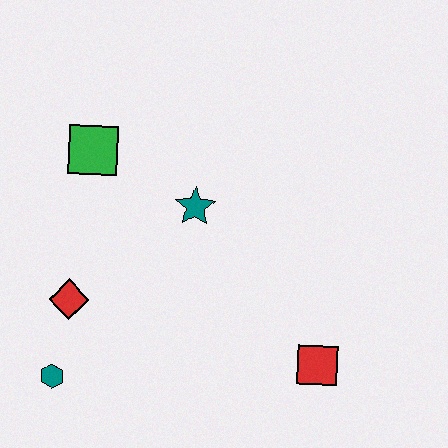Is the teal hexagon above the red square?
No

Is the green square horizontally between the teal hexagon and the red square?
Yes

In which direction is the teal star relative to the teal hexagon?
The teal star is above the teal hexagon.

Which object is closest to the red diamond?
The teal hexagon is closest to the red diamond.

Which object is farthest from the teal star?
The teal hexagon is farthest from the teal star.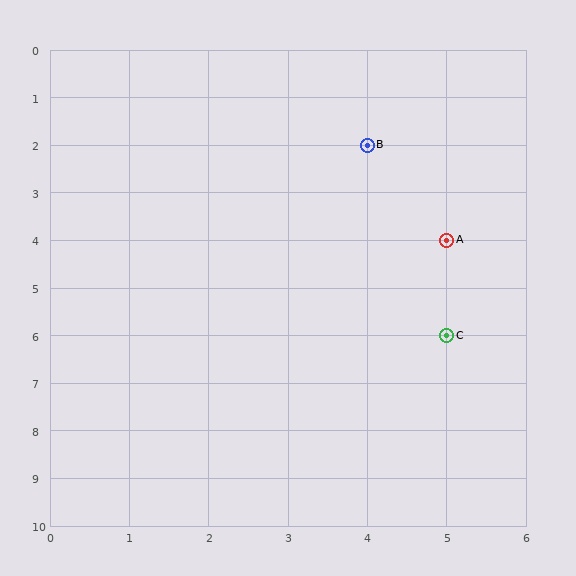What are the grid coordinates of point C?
Point C is at grid coordinates (5, 6).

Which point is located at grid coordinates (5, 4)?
Point A is at (5, 4).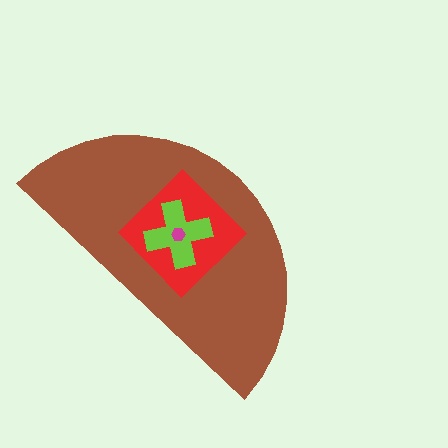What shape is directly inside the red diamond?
The lime cross.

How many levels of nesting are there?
4.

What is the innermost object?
The magenta hexagon.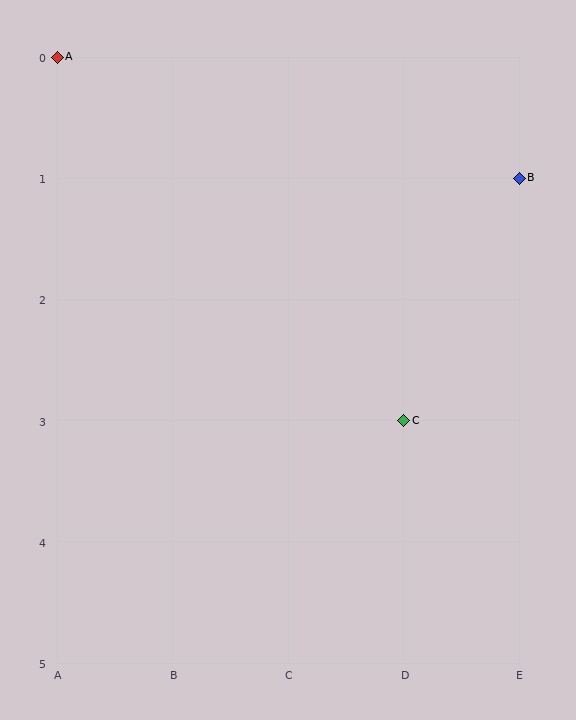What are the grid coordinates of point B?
Point B is at grid coordinates (E, 1).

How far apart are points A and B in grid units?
Points A and B are 4 columns and 1 row apart (about 4.1 grid units diagonally).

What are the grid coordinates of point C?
Point C is at grid coordinates (D, 3).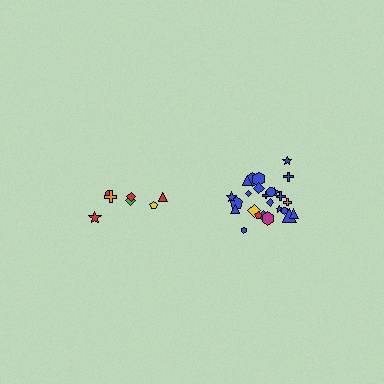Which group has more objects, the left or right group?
The right group.